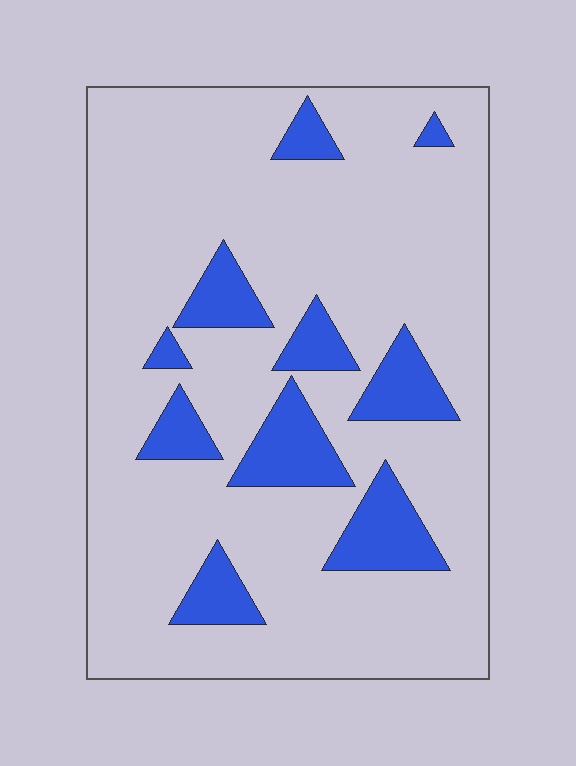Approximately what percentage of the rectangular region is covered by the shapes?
Approximately 15%.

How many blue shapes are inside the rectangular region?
10.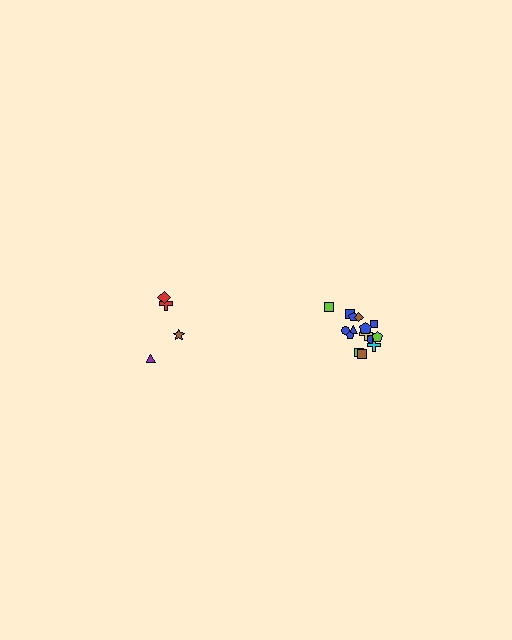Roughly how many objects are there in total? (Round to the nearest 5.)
Roughly 20 objects in total.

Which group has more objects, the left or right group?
The right group.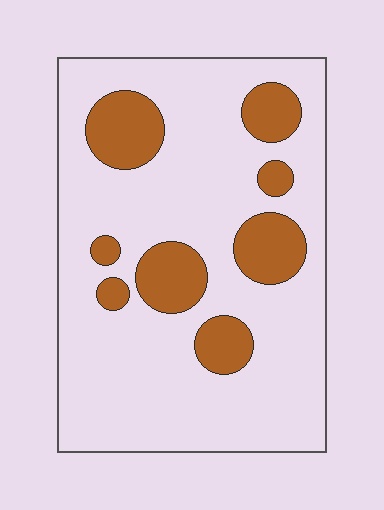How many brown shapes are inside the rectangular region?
8.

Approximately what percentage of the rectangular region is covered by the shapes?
Approximately 20%.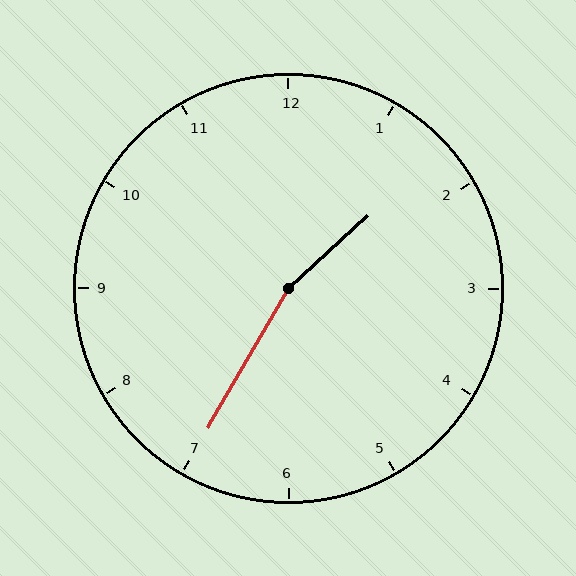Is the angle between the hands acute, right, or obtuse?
It is obtuse.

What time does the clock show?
1:35.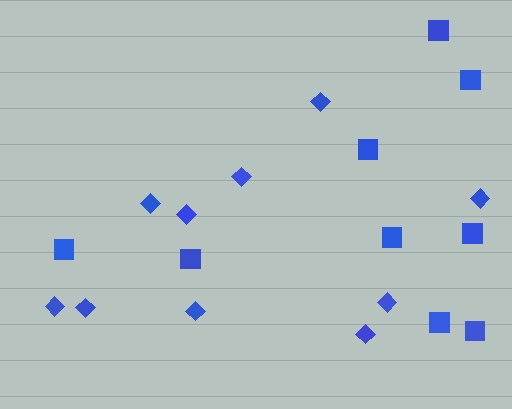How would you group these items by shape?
There are 2 groups: one group of diamonds (10) and one group of squares (9).